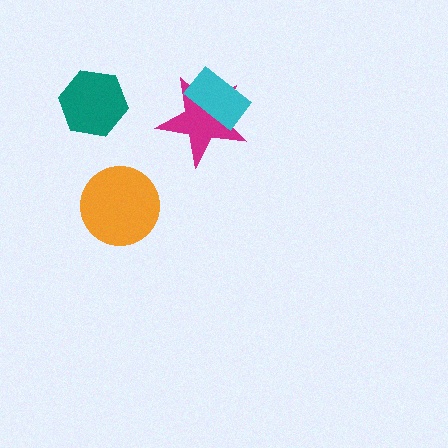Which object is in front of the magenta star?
The cyan rectangle is in front of the magenta star.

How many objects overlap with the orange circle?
0 objects overlap with the orange circle.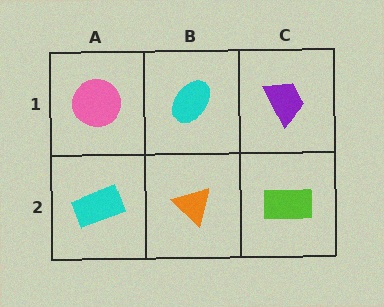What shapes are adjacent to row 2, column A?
A pink circle (row 1, column A), an orange triangle (row 2, column B).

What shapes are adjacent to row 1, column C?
A lime rectangle (row 2, column C), a cyan ellipse (row 1, column B).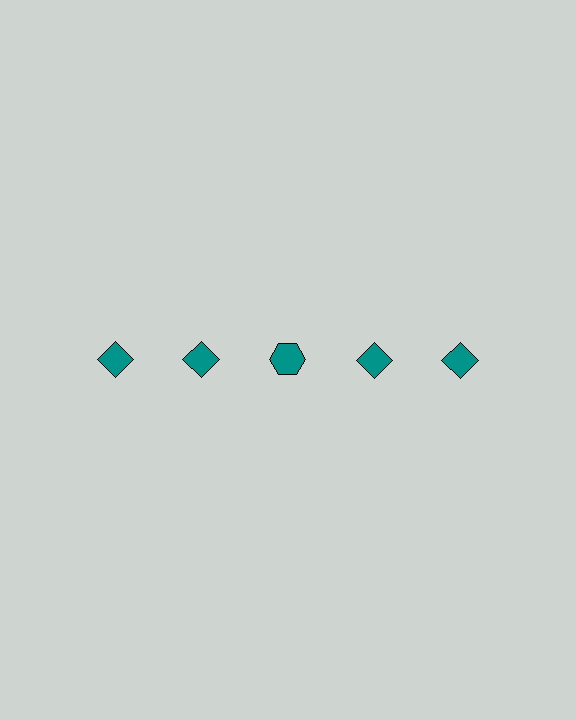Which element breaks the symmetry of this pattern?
The teal hexagon in the top row, center column breaks the symmetry. All other shapes are teal diamonds.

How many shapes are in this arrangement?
There are 5 shapes arranged in a grid pattern.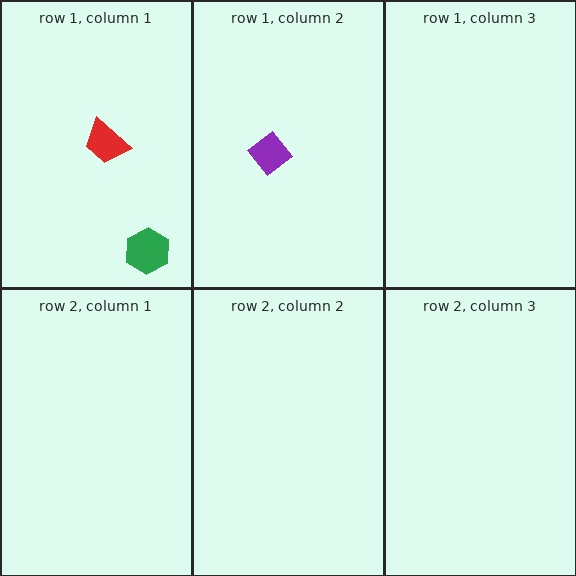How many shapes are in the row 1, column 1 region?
2.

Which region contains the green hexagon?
The row 1, column 1 region.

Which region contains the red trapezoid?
The row 1, column 1 region.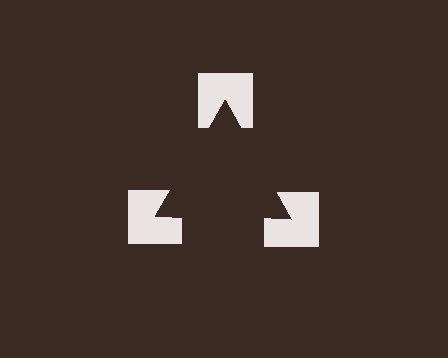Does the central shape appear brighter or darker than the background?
It typically appears slightly darker than the background, even though no actual brightness change is drawn.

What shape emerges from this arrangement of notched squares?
An illusory triangle — its edges are inferred from the aligned wedge cuts in the notched squares, not physically drawn.